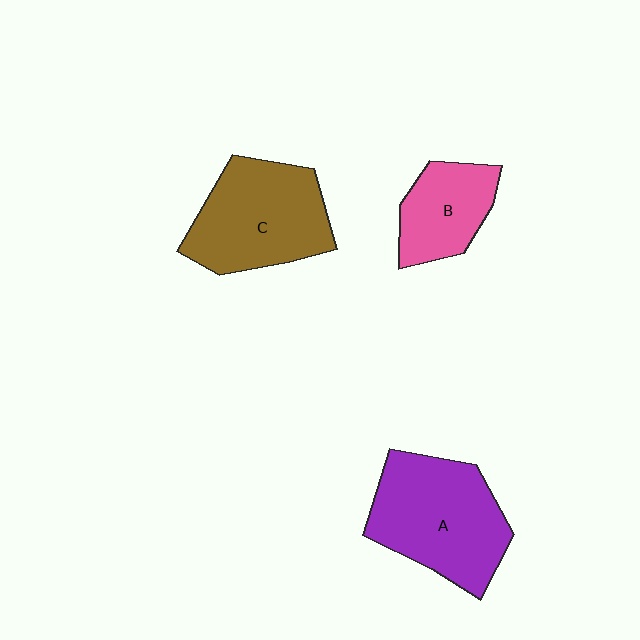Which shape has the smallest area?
Shape B (pink).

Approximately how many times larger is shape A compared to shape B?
Approximately 1.8 times.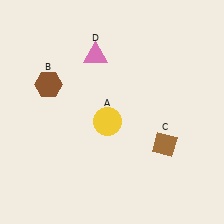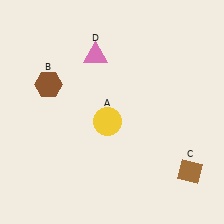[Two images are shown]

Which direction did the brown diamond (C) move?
The brown diamond (C) moved down.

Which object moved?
The brown diamond (C) moved down.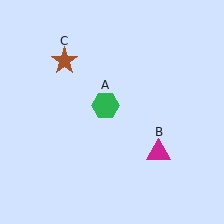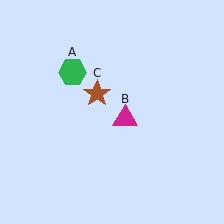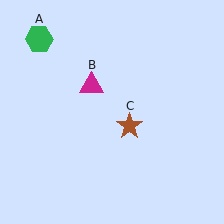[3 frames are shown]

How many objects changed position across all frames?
3 objects changed position: green hexagon (object A), magenta triangle (object B), brown star (object C).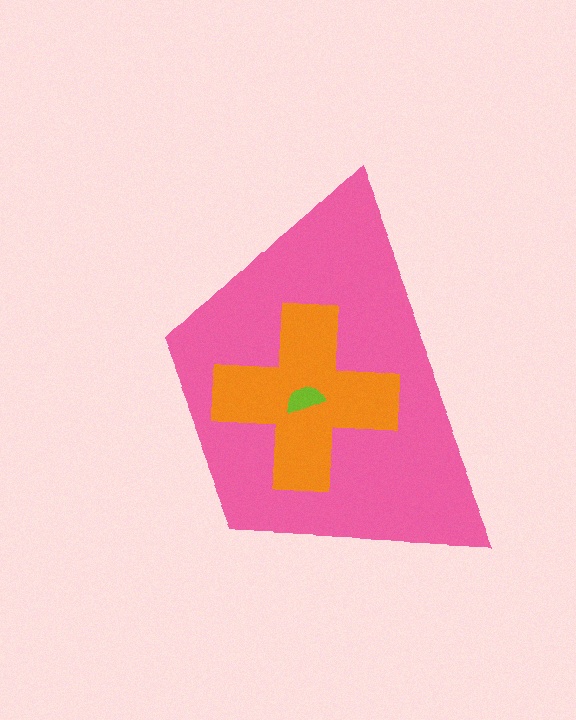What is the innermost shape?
The lime semicircle.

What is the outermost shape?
The pink trapezoid.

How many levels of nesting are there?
3.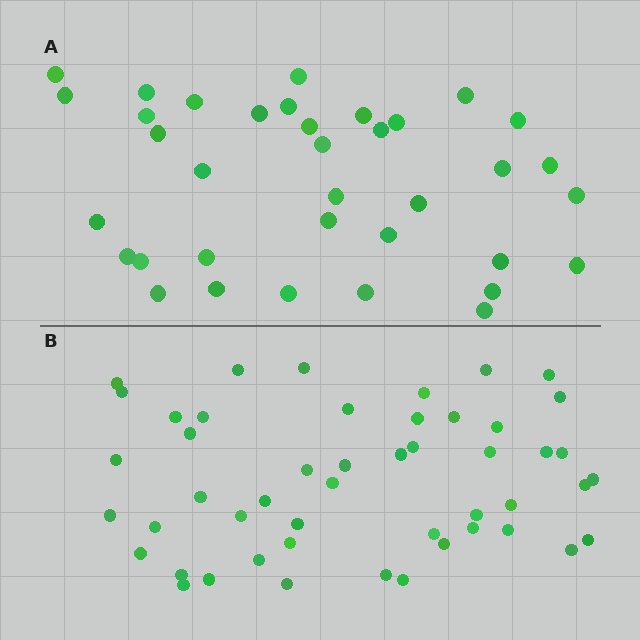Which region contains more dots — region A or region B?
Region B (the bottom region) has more dots.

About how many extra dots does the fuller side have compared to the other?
Region B has approximately 15 more dots than region A.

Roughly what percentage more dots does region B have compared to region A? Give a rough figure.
About 35% more.